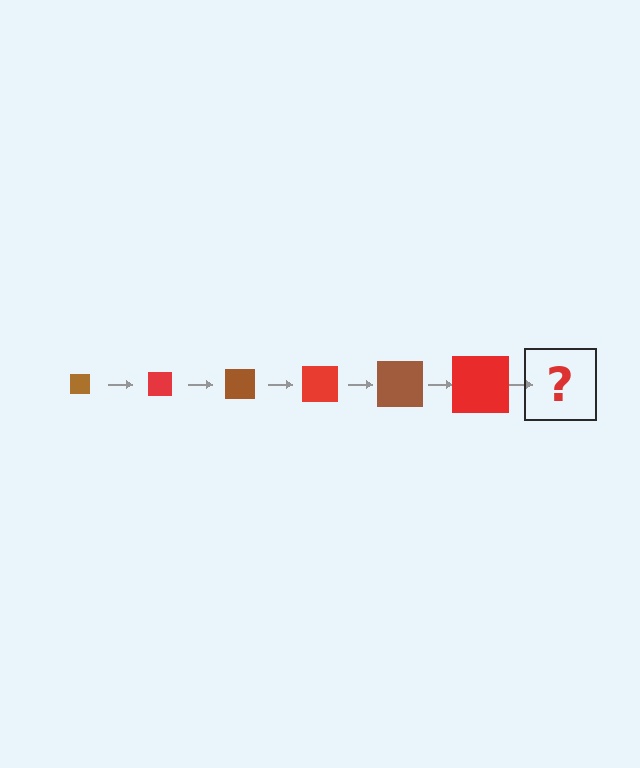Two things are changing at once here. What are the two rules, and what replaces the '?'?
The two rules are that the square grows larger each step and the color cycles through brown and red. The '?' should be a brown square, larger than the previous one.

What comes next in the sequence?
The next element should be a brown square, larger than the previous one.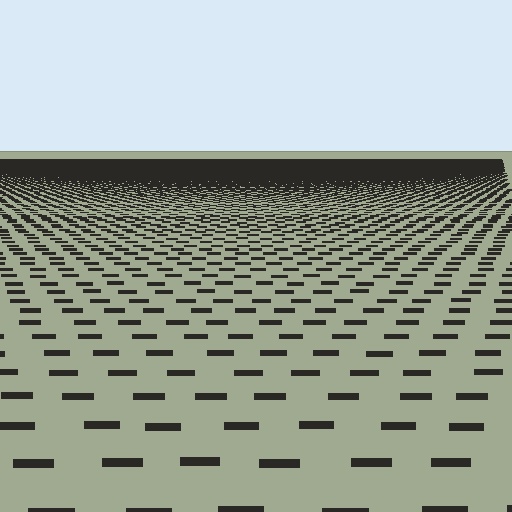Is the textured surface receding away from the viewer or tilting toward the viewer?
The surface is receding away from the viewer. Texture elements get smaller and denser toward the top.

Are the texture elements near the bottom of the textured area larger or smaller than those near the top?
Larger. Near the bottom, elements are closer to the viewer and appear at a bigger on-screen size.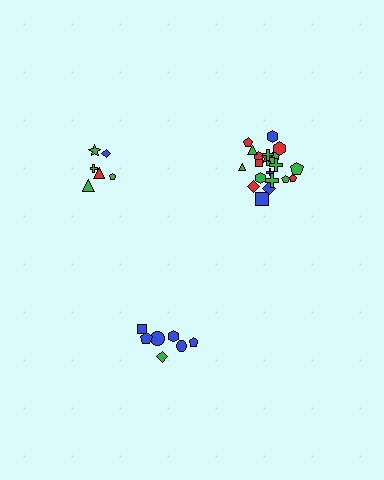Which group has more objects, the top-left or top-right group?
The top-right group.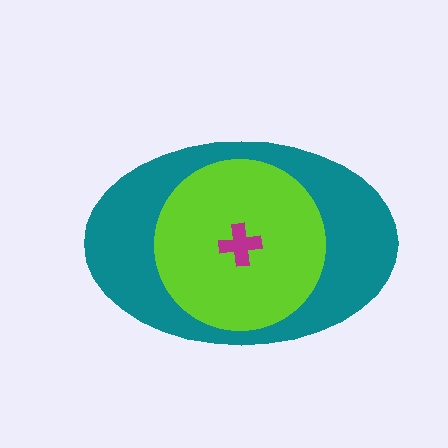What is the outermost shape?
The teal ellipse.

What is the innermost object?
The magenta cross.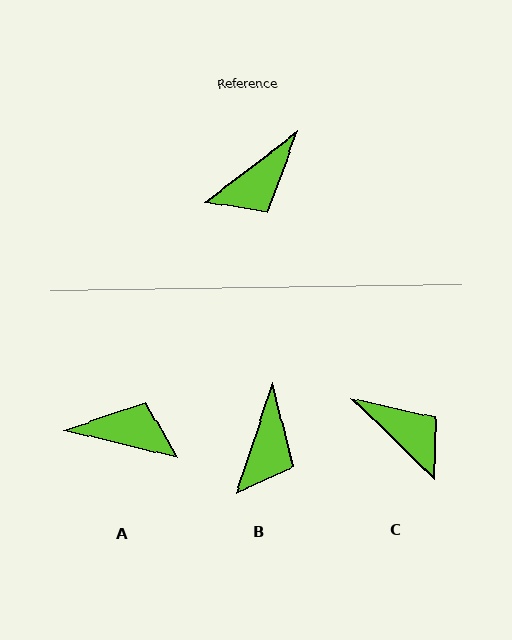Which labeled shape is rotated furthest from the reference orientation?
A, about 129 degrees away.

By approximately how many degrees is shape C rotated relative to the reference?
Approximately 98 degrees counter-clockwise.